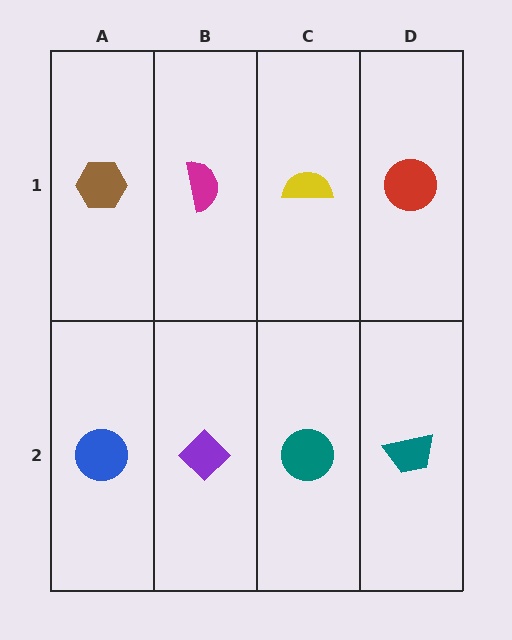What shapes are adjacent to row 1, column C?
A teal circle (row 2, column C), a magenta semicircle (row 1, column B), a red circle (row 1, column D).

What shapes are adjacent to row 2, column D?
A red circle (row 1, column D), a teal circle (row 2, column C).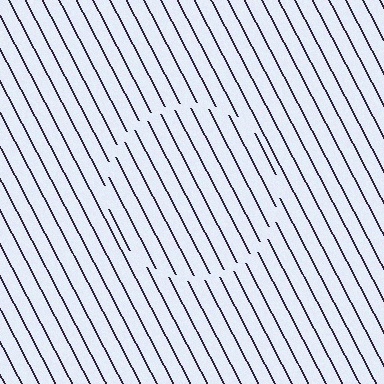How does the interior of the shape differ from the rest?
The interior of the shape contains the same grating, shifted by half a period — the contour is defined by the phase discontinuity where line-ends from the inner and outer gratings abut.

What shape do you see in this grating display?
An illusory circle. The interior of the shape contains the same grating, shifted by half a period — the contour is defined by the phase discontinuity where line-ends from the inner and outer gratings abut.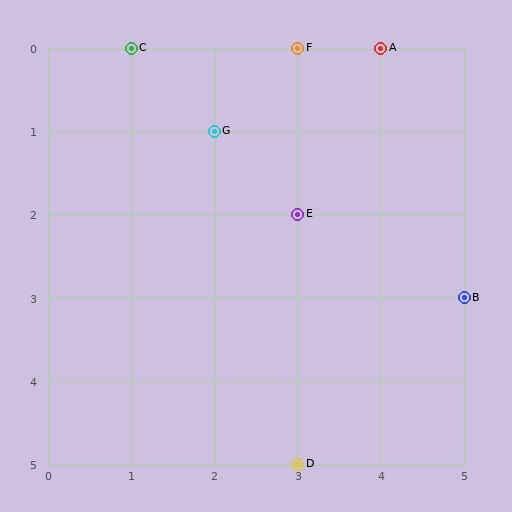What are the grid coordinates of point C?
Point C is at grid coordinates (1, 0).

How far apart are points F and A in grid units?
Points F and A are 1 column apart.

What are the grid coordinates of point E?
Point E is at grid coordinates (3, 2).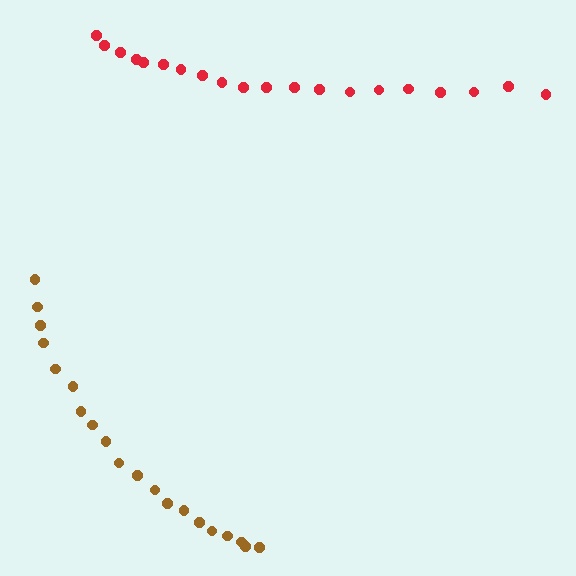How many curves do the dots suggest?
There are 2 distinct paths.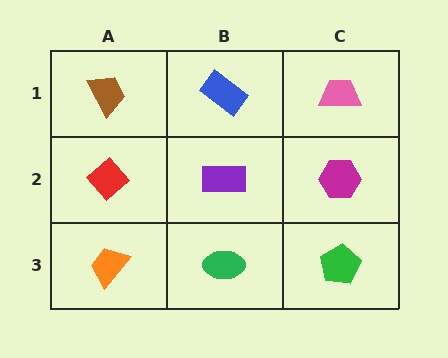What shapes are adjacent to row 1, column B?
A purple rectangle (row 2, column B), a brown trapezoid (row 1, column A), a pink trapezoid (row 1, column C).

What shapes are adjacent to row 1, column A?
A red diamond (row 2, column A), a blue rectangle (row 1, column B).